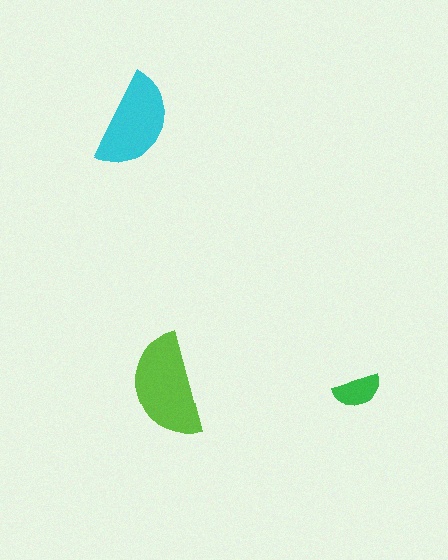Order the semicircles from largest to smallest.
the lime one, the cyan one, the green one.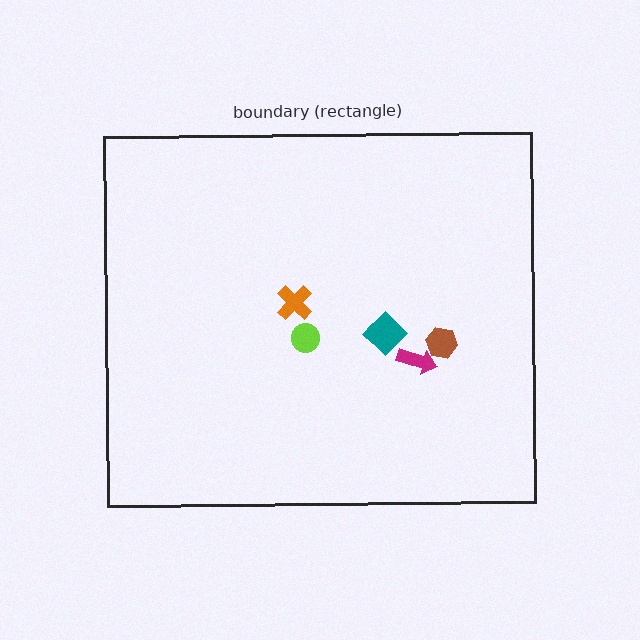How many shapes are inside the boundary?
5 inside, 0 outside.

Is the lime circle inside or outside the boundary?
Inside.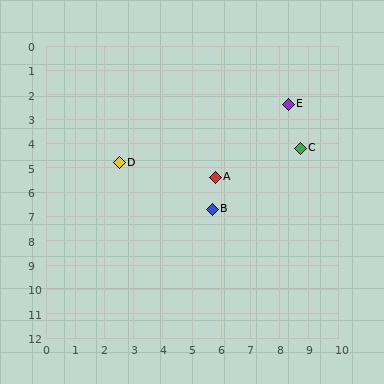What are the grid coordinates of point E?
Point E is at approximately (8.3, 2.4).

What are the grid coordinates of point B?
Point B is at approximately (5.7, 6.7).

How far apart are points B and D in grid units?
Points B and D are about 3.7 grid units apart.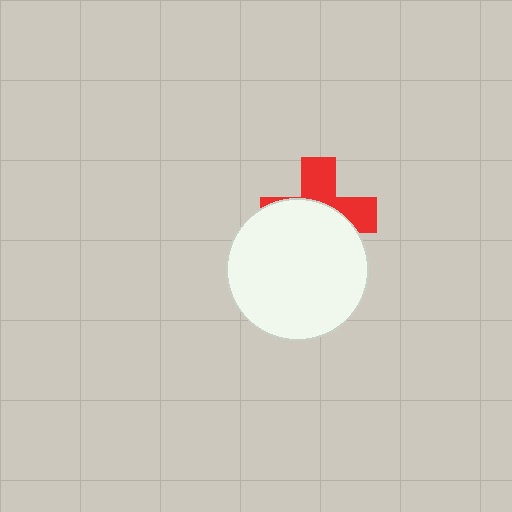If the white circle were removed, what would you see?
You would see the complete red cross.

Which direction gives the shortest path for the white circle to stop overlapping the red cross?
Moving down gives the shortest separation.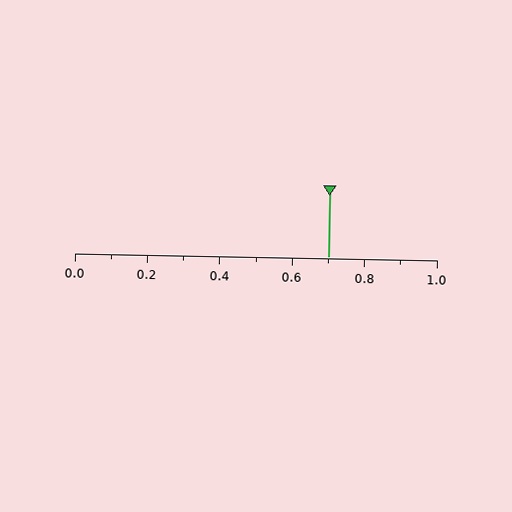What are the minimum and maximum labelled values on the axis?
The axis runs from 0.0 to 1.0.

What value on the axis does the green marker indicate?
The marker indicates approximately 0.7.